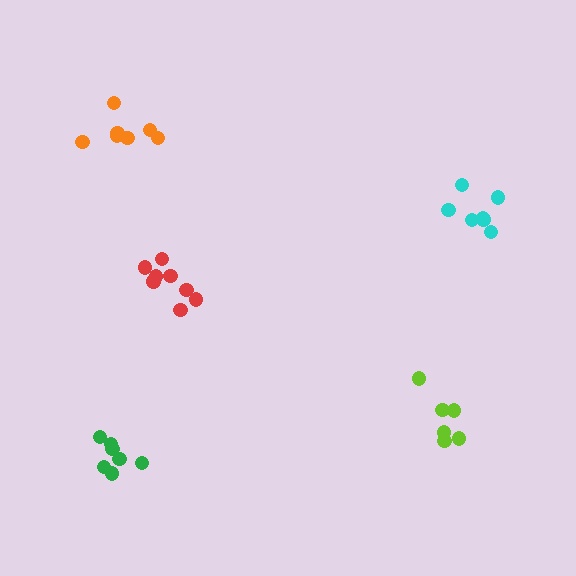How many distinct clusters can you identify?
There are 5 distinct clusters.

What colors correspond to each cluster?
The clusters are colored: green, lime, red, orange, cyan.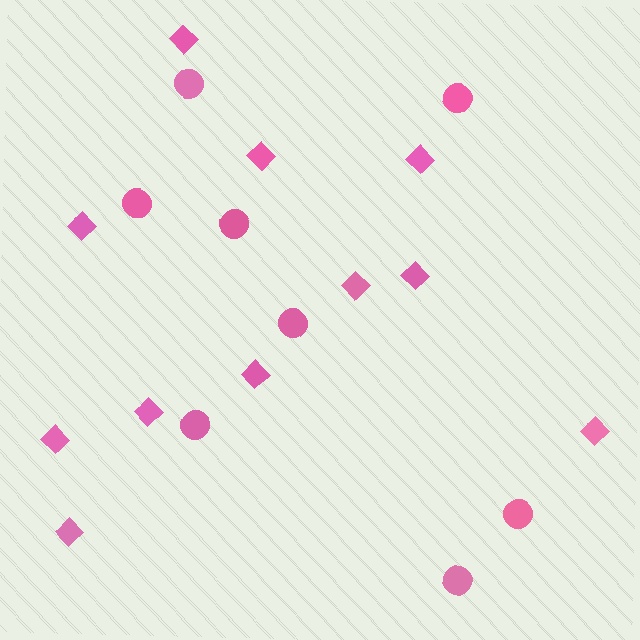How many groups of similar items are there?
There are 2 groups: one group of circles (8) and one group of diamonds (11).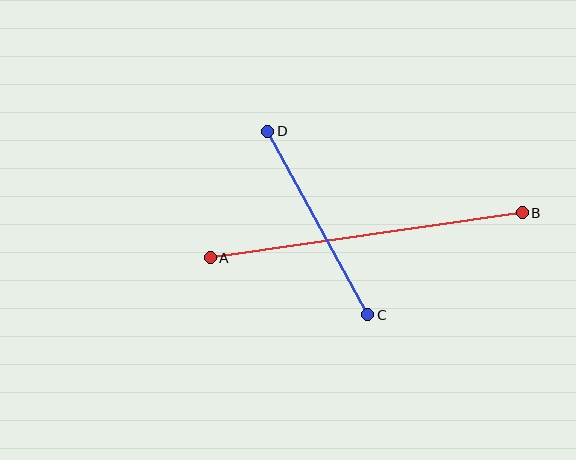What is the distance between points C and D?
The distance is approximately 209 pixels.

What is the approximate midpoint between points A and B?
The midpoint is at approximately (366, 235) pixels.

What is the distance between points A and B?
The distance is approximately 315 pixels.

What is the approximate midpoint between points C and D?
The midpoint is at approximately (318, 223) pixels.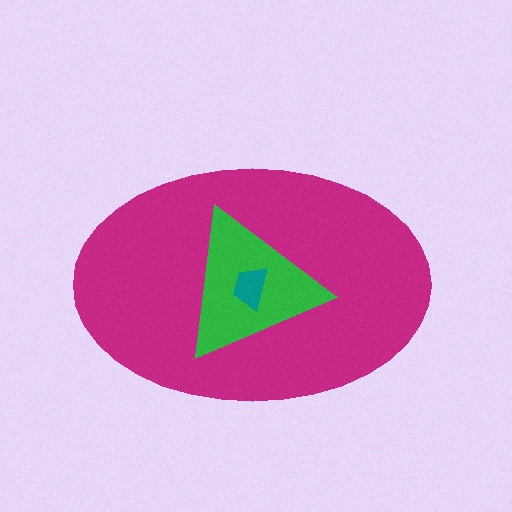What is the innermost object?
The teal trapezoid.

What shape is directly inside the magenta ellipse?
The green triangle.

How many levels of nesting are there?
3.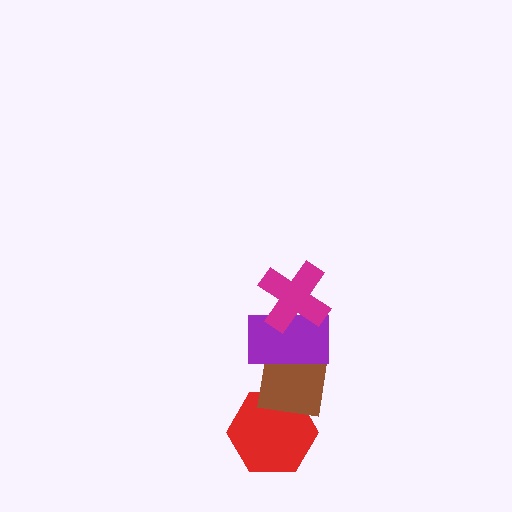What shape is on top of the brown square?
The purple rectangle is on top of the brown square.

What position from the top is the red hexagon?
The red hexagon is 4th from the top.